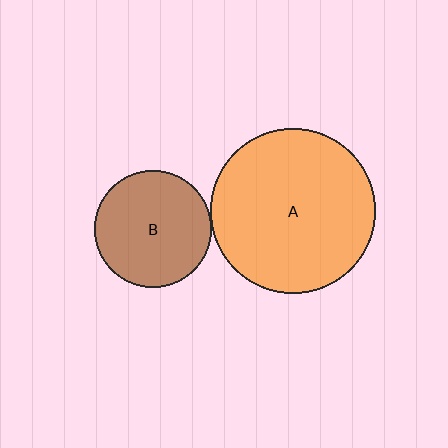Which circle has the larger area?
Circle A (orange).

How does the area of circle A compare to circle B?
Approximately 2.0 times.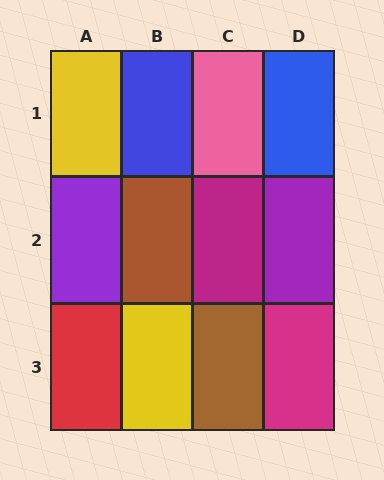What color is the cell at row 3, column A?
Red.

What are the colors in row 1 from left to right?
Yellow, blue, pink, blue.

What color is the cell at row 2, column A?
Purple.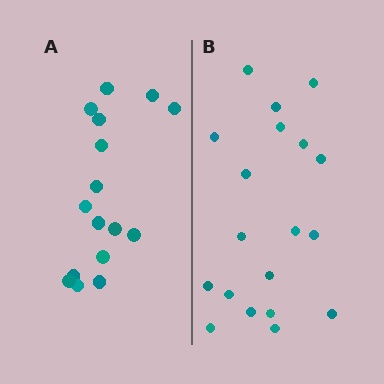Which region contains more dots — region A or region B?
Region B (the right region) has more dots.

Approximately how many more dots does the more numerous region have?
Region B has just a few more — roughly 2 or 3 more dots than region A.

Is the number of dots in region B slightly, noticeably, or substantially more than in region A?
Region B has only slightly more — the two regions are fairly close. The ratio is roughly 1.2 to 1.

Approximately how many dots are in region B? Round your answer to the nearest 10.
About 20 dots. (The exact count is 19, which rounds to 20.)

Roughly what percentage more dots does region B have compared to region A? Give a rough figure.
About 20% more.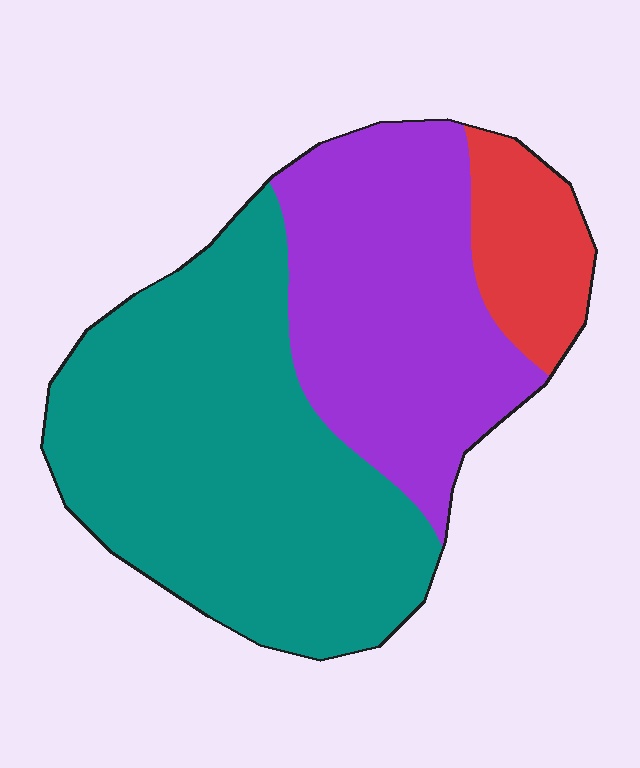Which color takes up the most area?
Teal, at roughly 55%.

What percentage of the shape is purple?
Purple takes up about one third (1/3) of the shape.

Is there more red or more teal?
Teal.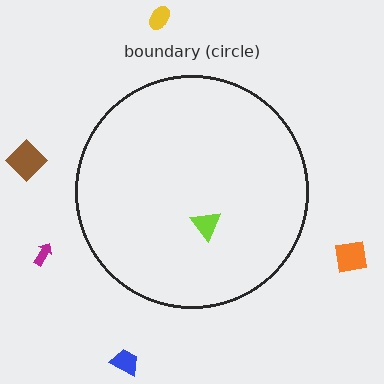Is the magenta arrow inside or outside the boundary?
Outside.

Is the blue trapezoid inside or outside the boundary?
Outside.